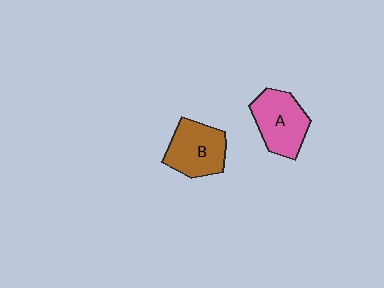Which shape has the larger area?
Shape A (pink).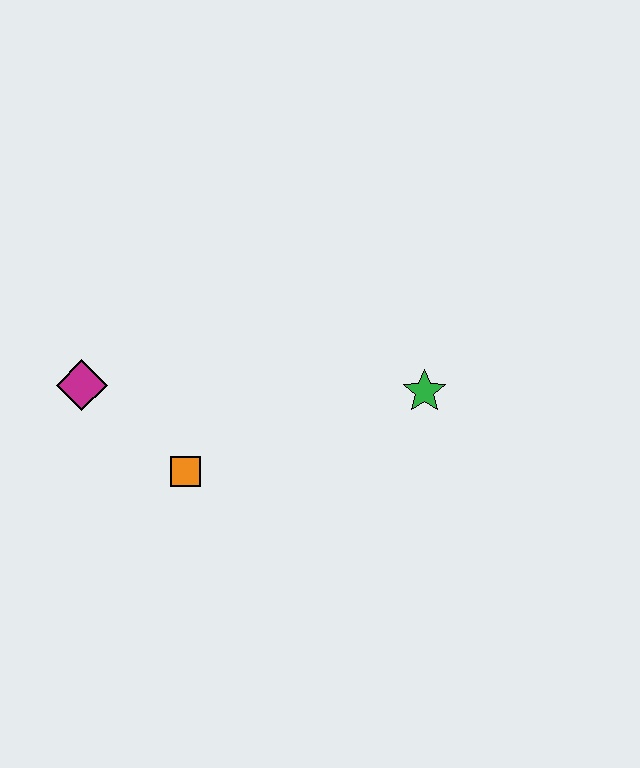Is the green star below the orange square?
No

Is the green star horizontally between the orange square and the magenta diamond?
No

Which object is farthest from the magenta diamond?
The green star is farthest from the magenta diamond.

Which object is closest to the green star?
The orange square is closest to the green star.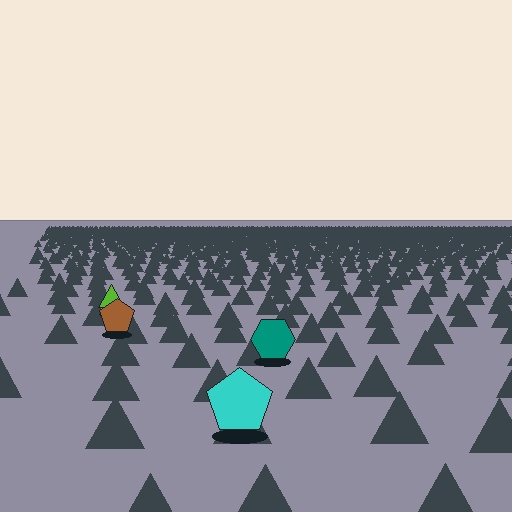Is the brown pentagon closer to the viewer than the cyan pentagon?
No. The cyan pentagon is closer — you can tell from the texture gradient: the ground texture is coarser near it.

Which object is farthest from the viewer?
The lime triangle is farthest from the viewer. It appears smaller and the ground texture around it is denser.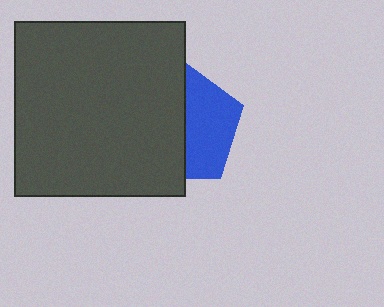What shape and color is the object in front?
The object in front is a dark gray rectangle.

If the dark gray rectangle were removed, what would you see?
You would see the complete blue pentagon.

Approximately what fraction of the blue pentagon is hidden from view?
Roughly 54% of the blue pentagon is hidden behind the dark gray rectangle.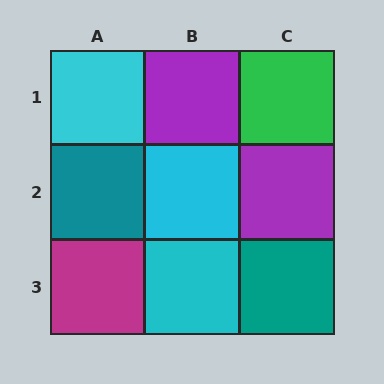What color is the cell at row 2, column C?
Purple.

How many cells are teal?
2 cells are teal.